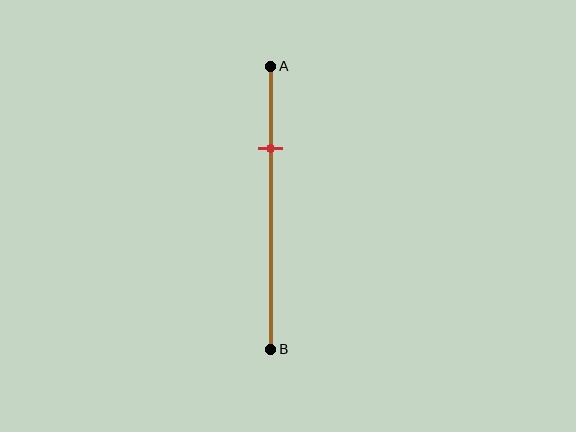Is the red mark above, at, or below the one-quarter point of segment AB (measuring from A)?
The red mark is below the one-quarter point of segment AB.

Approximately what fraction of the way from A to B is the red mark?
The red mark is approximately 30% of the way from A to B.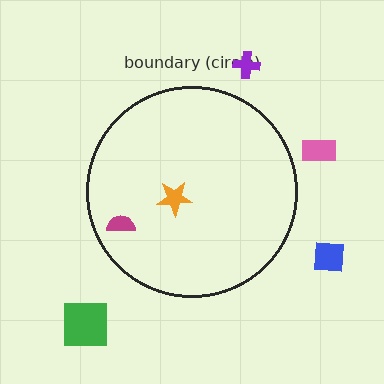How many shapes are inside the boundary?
2 inside, 4 outside.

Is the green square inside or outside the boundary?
Outside.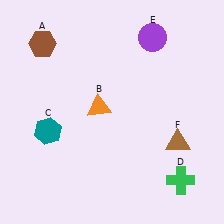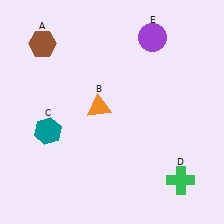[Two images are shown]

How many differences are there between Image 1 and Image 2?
There is 1 difference between the two images.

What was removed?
The brown triangle (F) was removed in Image 2.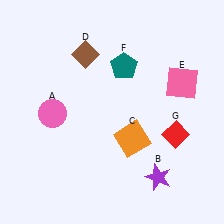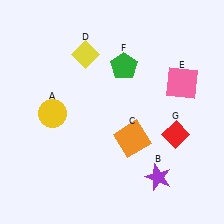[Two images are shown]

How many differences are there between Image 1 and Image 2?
There are 3 differences between the two images.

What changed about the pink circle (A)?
In Image 1, A is pink. In Image 2, it changed to yellow.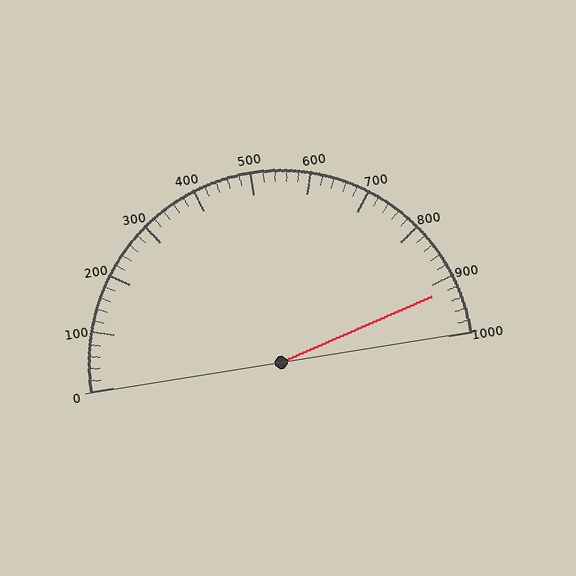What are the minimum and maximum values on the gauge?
The gauge ranges from 0 to 1000.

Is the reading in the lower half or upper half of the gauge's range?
The reading is in the upper half of the range (0 to 1000).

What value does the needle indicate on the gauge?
The needle indicates approximately 920.